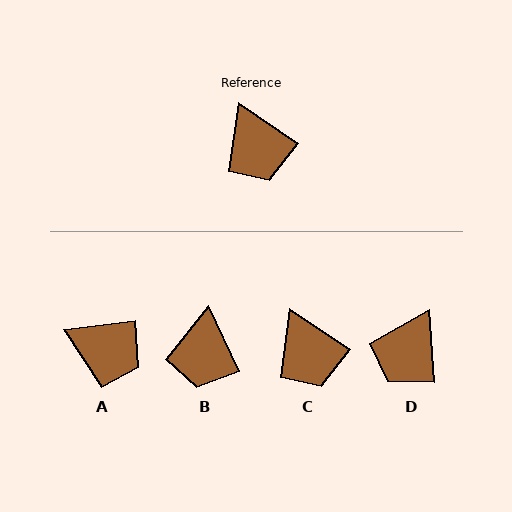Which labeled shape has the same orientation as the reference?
C.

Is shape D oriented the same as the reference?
No, it is off by about 53 degrees.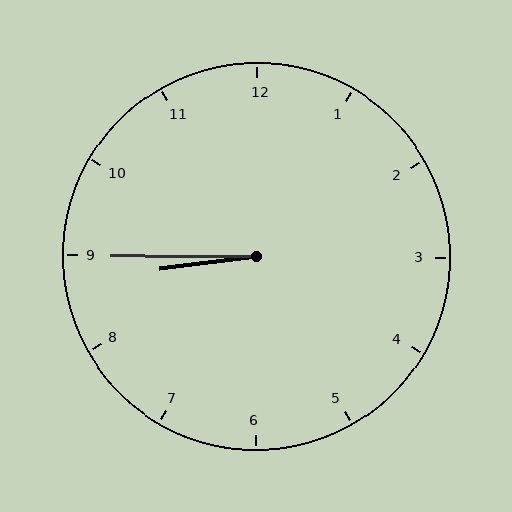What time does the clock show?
8:45.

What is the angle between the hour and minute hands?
Approximately 8 degrees.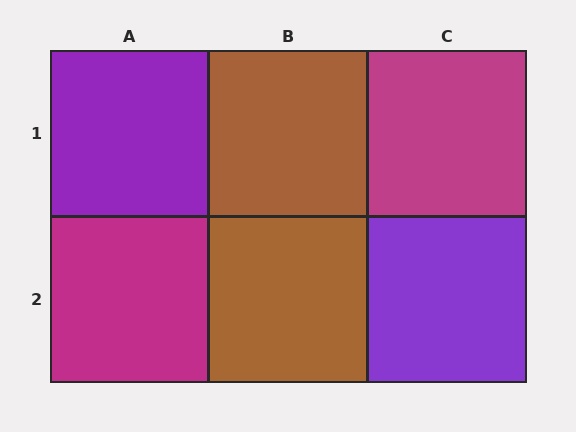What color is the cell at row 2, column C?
Purple.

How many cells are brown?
2 cells are brown.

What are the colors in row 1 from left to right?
Purple, brown, magenta.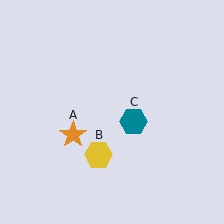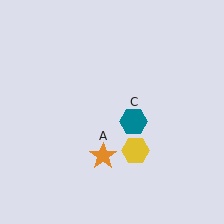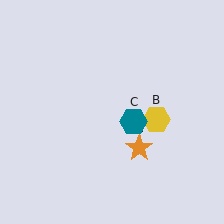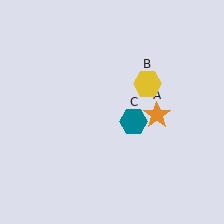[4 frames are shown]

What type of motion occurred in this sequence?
The orange star (object A), yellow hexagon (object B) rotated counterclockwise around the center of the scene.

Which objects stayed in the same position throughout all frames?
Teal hexagon (object C) remained stationary.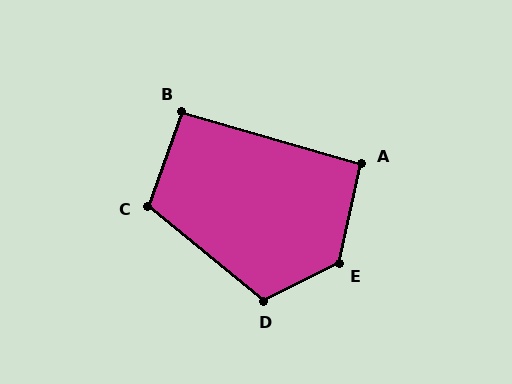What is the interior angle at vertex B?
Approximately 94 degrees (approximately right).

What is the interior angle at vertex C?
Approximately 109 degrees (obtuse).